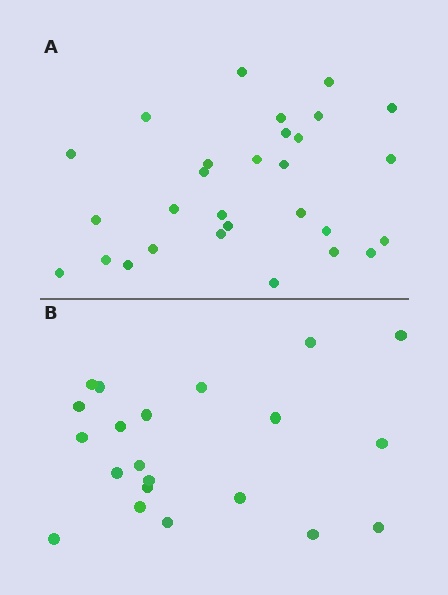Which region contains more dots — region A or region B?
Region A (the top region) has more dots.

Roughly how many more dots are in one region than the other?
Region A has roughly 8 or so more dots than region B.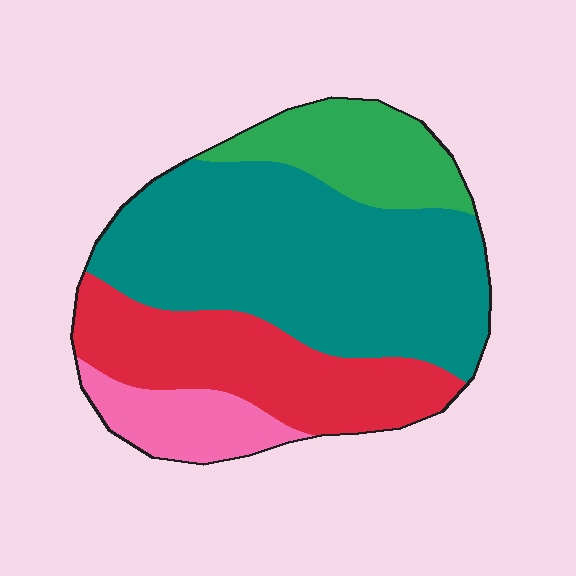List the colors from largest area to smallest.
From largest to smallest: teal, red, green, pink.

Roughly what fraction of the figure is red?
Red takes up between a quarter and a half of the figure.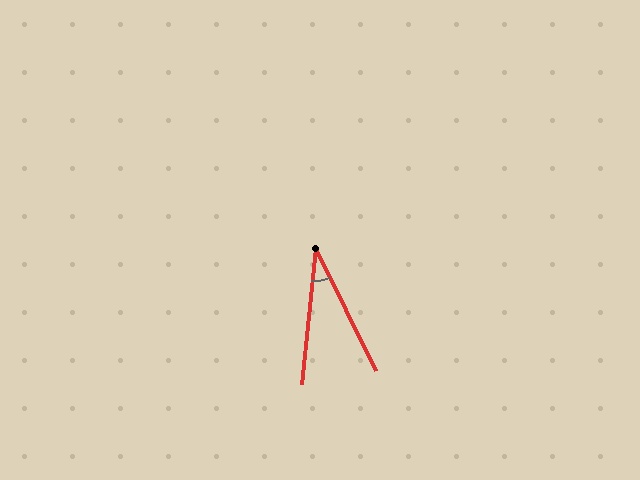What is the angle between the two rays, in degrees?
Approximately 32 degrees.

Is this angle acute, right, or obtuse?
It is acute.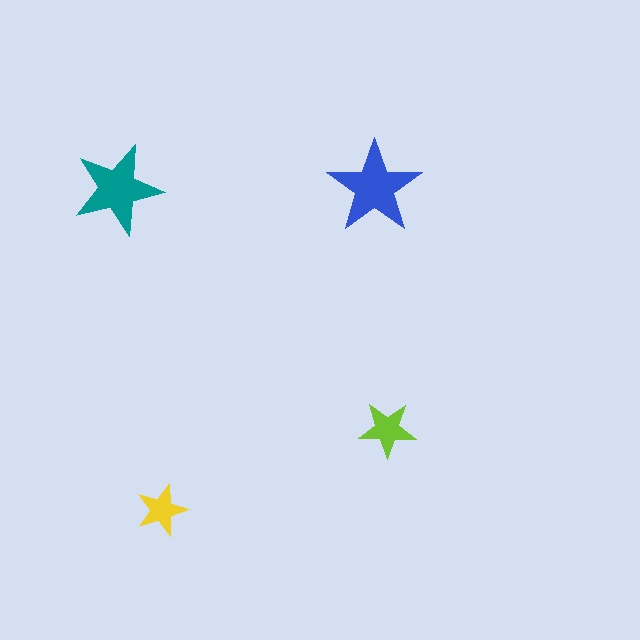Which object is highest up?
The blue star is topmost.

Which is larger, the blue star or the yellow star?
The blue one.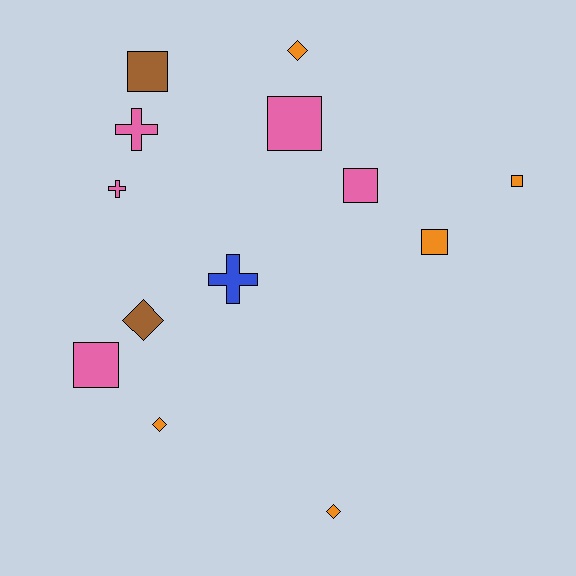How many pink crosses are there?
There are 2 pink crosses.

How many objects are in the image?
There are 13 objects.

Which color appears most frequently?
Orange, with 5 objects.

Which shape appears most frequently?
Square, with 6 objects.